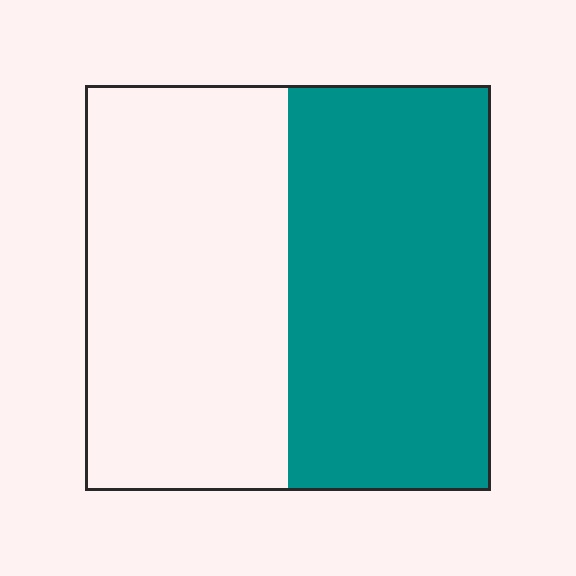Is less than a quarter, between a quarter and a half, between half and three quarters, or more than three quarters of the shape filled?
Between half and three quarters.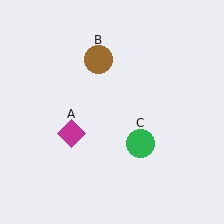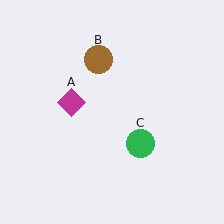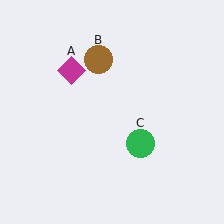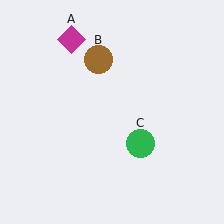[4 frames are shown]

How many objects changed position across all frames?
1 object changed position: magenta diamond (object A).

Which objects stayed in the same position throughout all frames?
Brown circle (object B) and green circle (object C) remained stationary.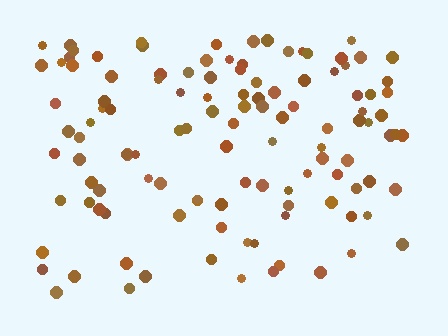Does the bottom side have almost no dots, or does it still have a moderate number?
Still a moderate number, just noticeably fewer than the top.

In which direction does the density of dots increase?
From bottom to top, with the top side densest.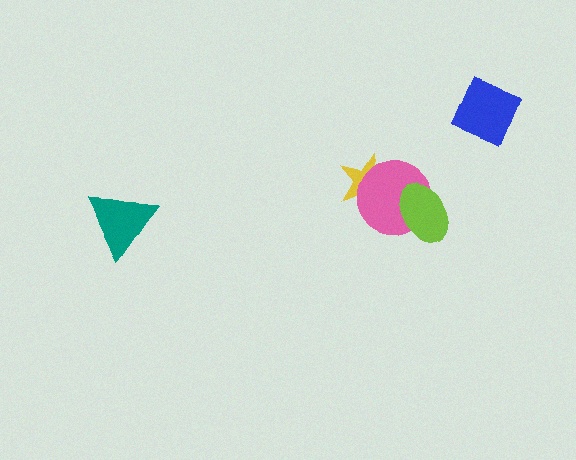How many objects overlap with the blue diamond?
0 objects overlap with the blue diamond.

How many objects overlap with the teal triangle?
0 objects overlap with the teal triangle.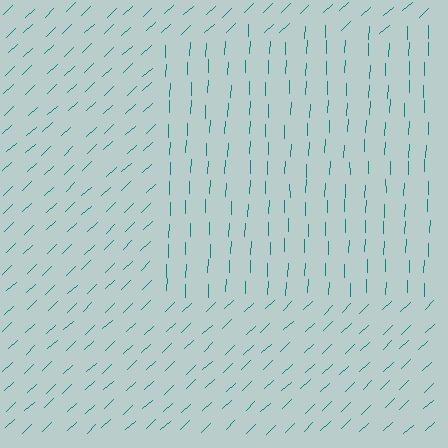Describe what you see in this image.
The image is filled with small teal line segments. A rectangle region in the image has lines oriented differently from the surrounding lines, creating a visible texture boundary.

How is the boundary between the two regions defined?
The boundary is defined purely by a change in line orientation (approximately 45 degrees difference). All lines are the same color and thickness.